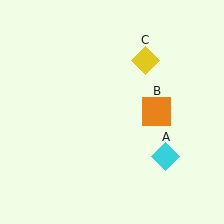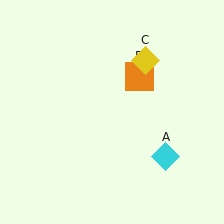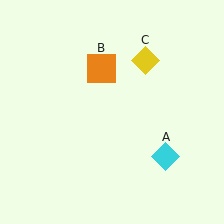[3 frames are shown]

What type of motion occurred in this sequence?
The orange square (object B) rotated counterclockwise around the center of the scene.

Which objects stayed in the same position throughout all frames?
Cyan diamond (object A) and yellow diamond (object C) remained stationary.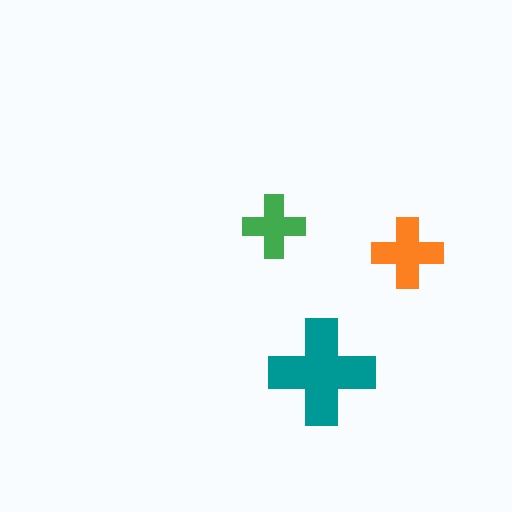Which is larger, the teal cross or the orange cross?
The teal one.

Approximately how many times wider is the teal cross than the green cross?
About 1.5 times wider.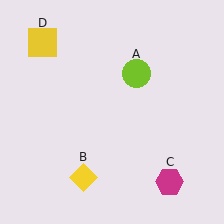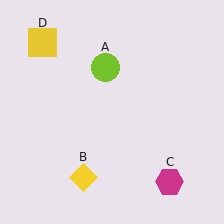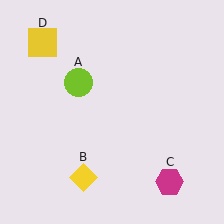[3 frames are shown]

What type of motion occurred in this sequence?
The lime circle (object A) rotated counterclockwise around the center of the scene.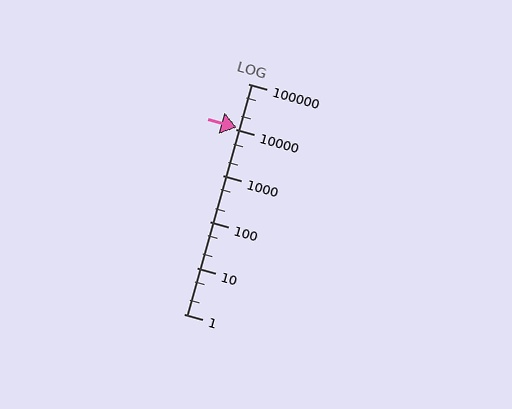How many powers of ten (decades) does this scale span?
The scale spans 5 decades, from 1 to 100000.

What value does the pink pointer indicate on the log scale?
The pointer indicates approximately 11000.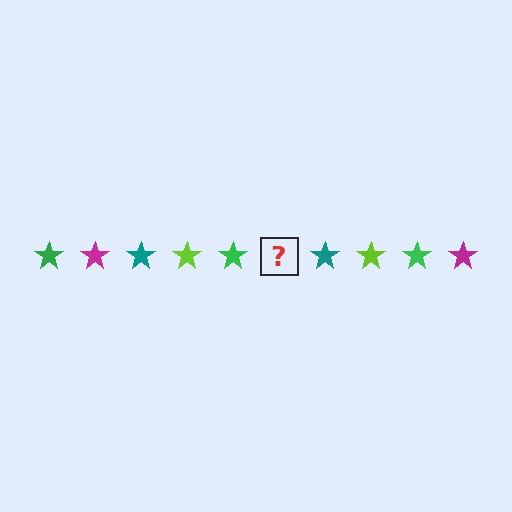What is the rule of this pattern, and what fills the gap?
The rule is that the pattern cycles through green, magenta, teal, lime stars. The gap should be filled with a magenta star.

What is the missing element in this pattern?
The missing element is a magenta star.